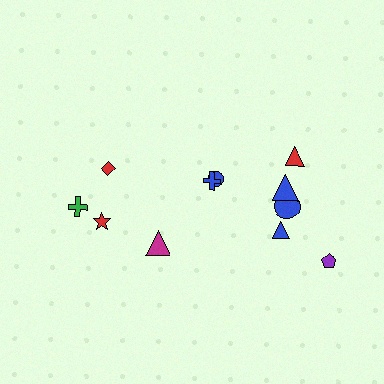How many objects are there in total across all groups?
There are 11 objects.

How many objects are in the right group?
There are 7 objects.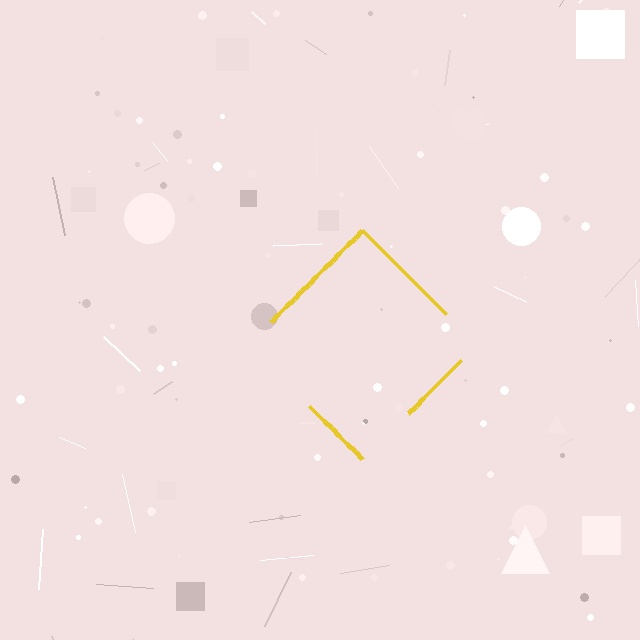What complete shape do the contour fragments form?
The contour fragments form a diamond.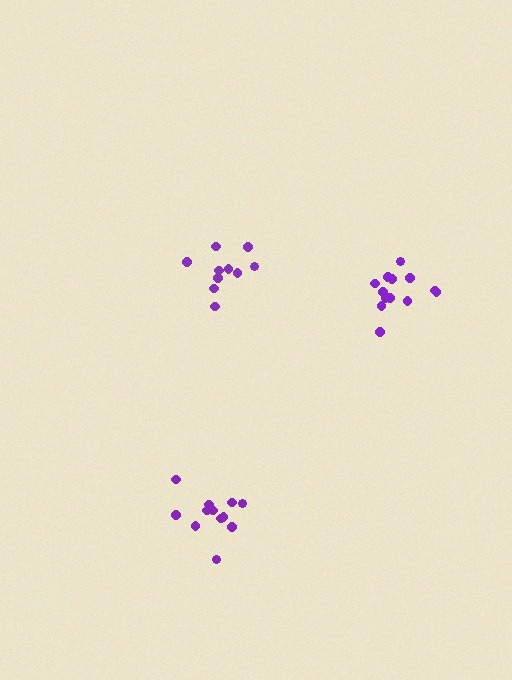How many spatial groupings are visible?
There are 3 spatial groupings.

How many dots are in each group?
Group 1: 10 dots, Group 2: 13 dots, Group 3: 12 dots (35 total).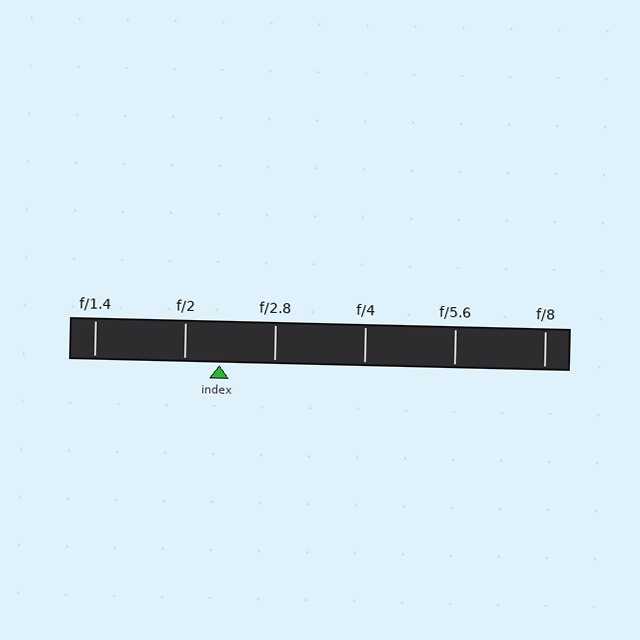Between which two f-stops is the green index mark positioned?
The index mark is between f/2 and f/2.8.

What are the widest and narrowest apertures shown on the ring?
The widest aperture shown is f/1.4 and the narrowest is f/8.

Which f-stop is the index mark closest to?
The index mark is closest to f/2.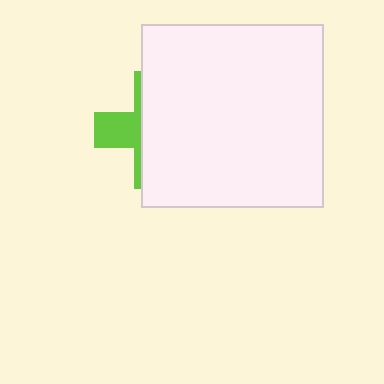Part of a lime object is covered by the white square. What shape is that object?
It is a cross.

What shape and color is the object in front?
The object in front is a white square.